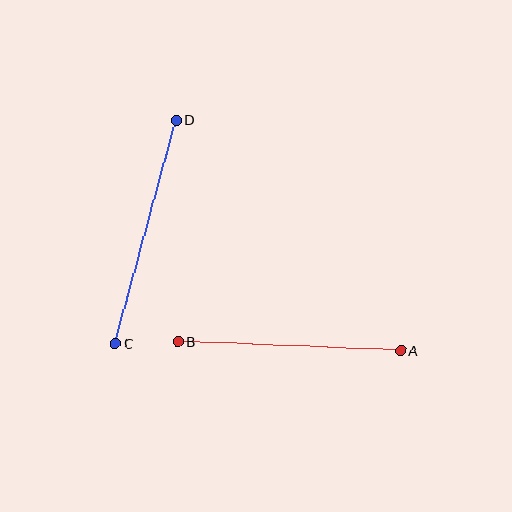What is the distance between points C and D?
The distance is approximately 231 pixels.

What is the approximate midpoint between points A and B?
The midpoint is at approximately (289, 346) pixels.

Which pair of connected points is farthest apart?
Points C and D are farthest apart.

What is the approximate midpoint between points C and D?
The midpoint is at approximately (146, 232) pixels.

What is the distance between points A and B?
The distance is approximately 223 pixels.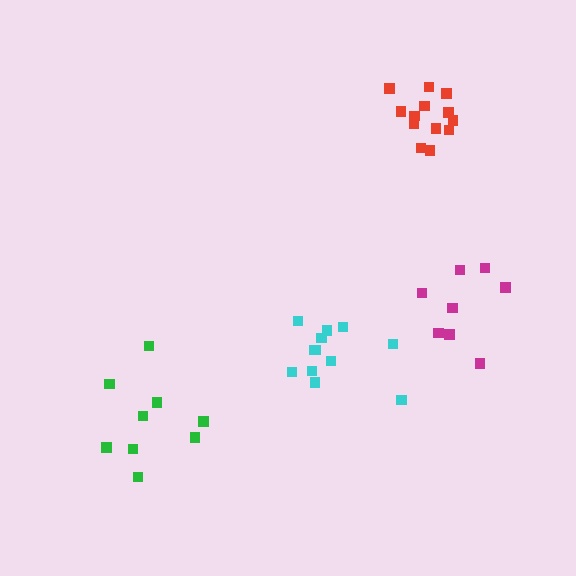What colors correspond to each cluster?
The clusters are colored: magenta, red, cyan, green.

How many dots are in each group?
Group 1: 8 dots, Group 2: 13 dots, Group 3: 12 dots, Group 4: 9 dots (42 total).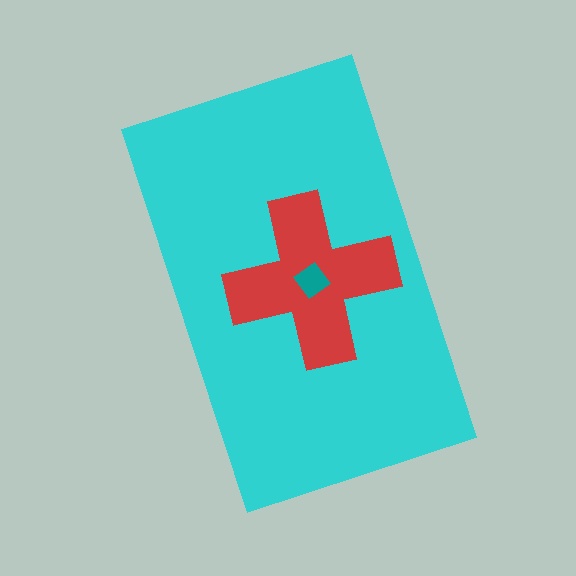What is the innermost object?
The teal diamond.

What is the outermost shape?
The cyan rectangle.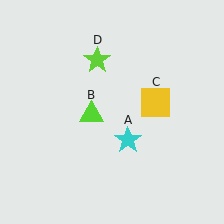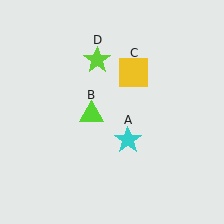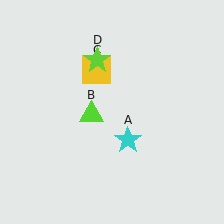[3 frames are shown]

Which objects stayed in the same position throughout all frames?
Cyan star (object A) and lime triangle (object B) and lime star (object D) remained stationary.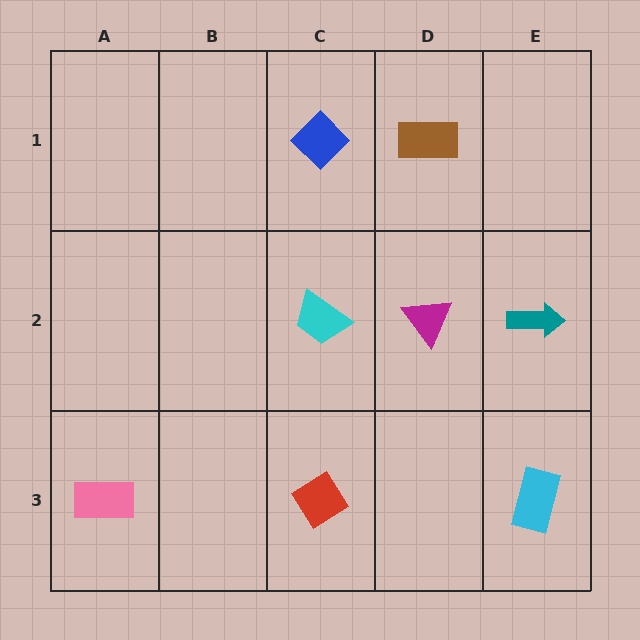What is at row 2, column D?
A magenta triangle.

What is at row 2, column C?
A cyan trapezoid.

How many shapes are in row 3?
3 shapes.